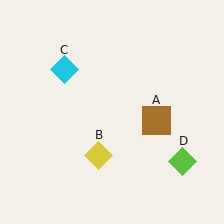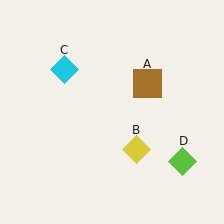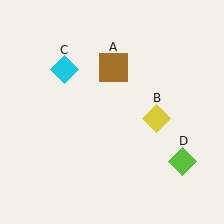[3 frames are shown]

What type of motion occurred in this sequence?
The brown square (object A), yellow diamond (object B) rotated counterclockwise around the center of the scene.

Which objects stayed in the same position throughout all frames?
Cyan diamond (object C) and lime diamond (object D) remained stationary.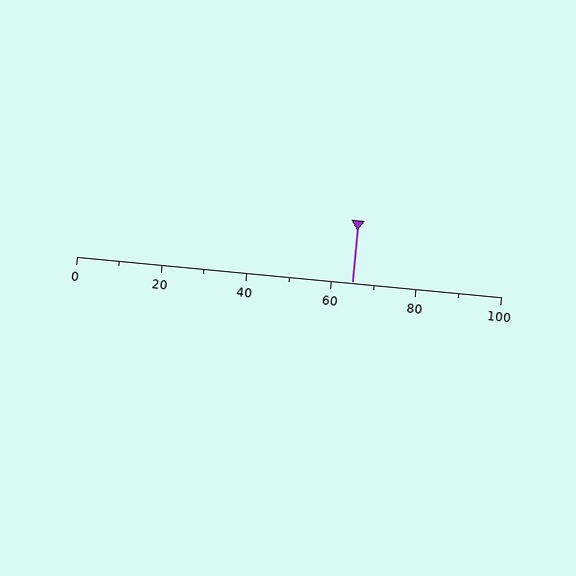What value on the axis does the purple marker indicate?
The marker indicates approximately 65.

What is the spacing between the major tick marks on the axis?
The major ticks are spaced 20 apart.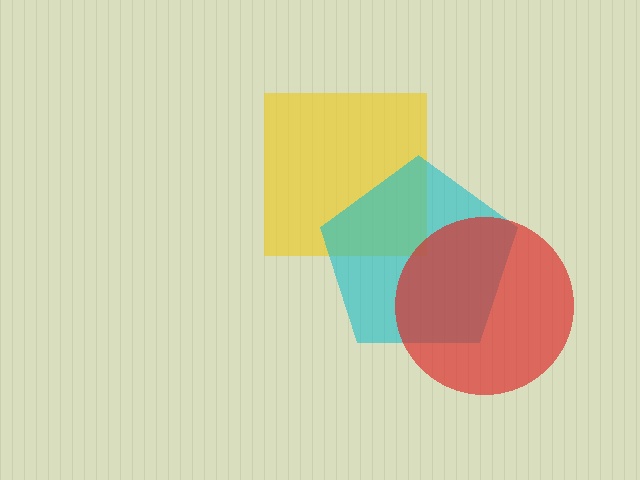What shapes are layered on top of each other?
The layered shapes are: a yellow square, a cyan pentagon, a red circle.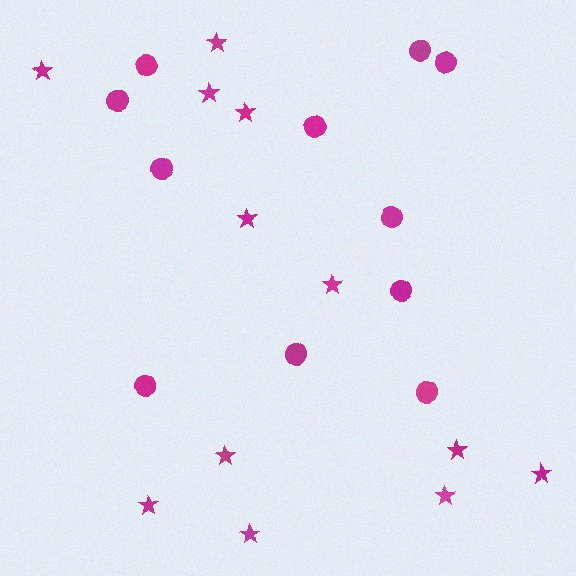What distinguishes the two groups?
There are 2 groups: one group of stars (12) and one group of circles (11).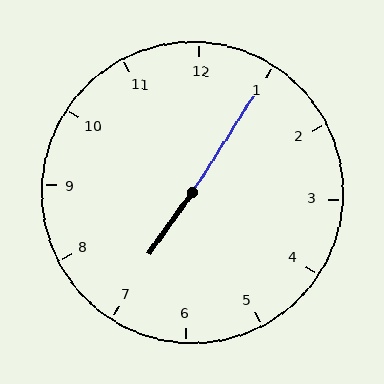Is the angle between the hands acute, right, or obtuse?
It is obtuse.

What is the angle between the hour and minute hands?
Approximately 178 degrees.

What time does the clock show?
7:05.